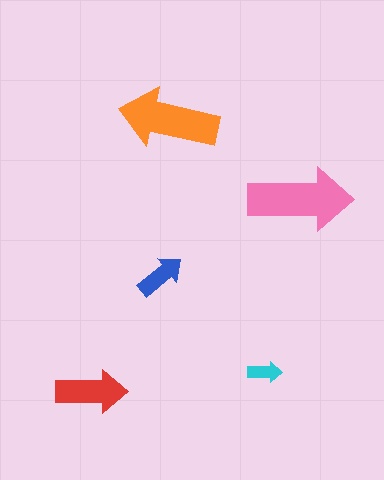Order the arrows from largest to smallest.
the pink one, the orange one, the red one, the blue one, the cyan one.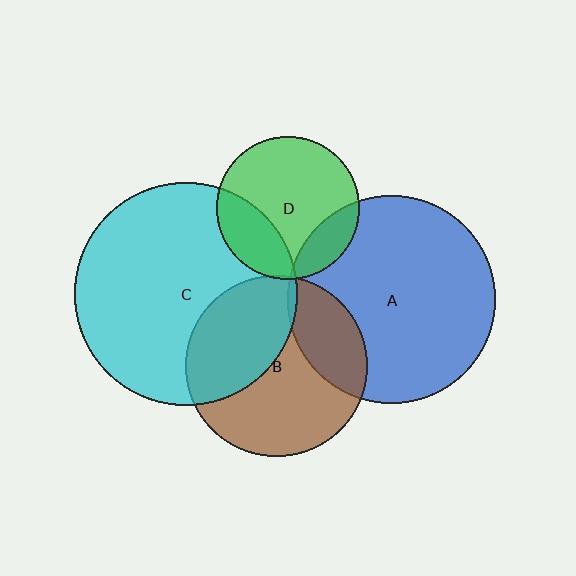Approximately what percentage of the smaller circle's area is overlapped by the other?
Approximately 40%.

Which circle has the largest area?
Circle C (cyan).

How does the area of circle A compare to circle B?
Approximately 1.3 times.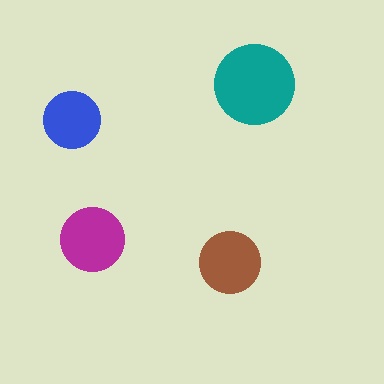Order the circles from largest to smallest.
the teal one, the magenta one, the brown one, the blue one.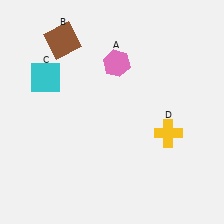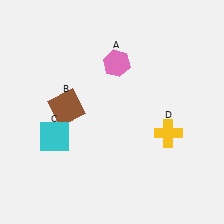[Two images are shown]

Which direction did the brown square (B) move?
The brown square (B) moved down.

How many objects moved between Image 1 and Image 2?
2 objects moved between the two images.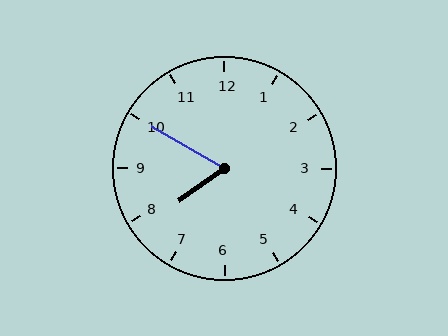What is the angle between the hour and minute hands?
Approximately 65 degrees.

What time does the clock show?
7:50.